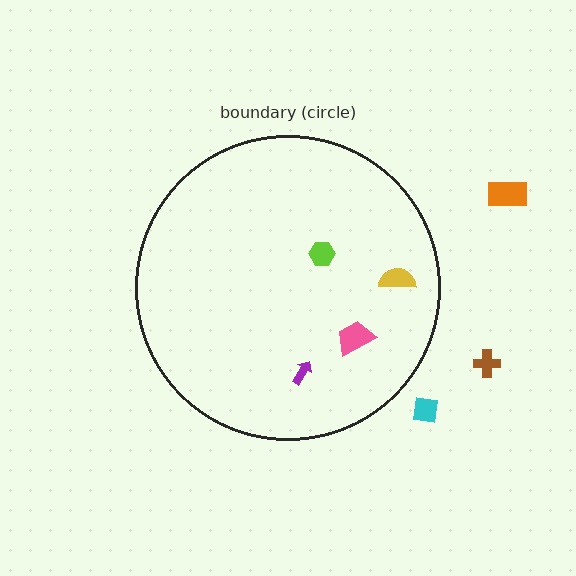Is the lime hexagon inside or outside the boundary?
Inside.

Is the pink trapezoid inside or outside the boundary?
Inside.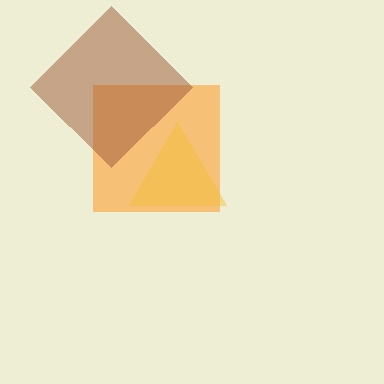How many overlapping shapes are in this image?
There are 3 overlapping shapes in the image.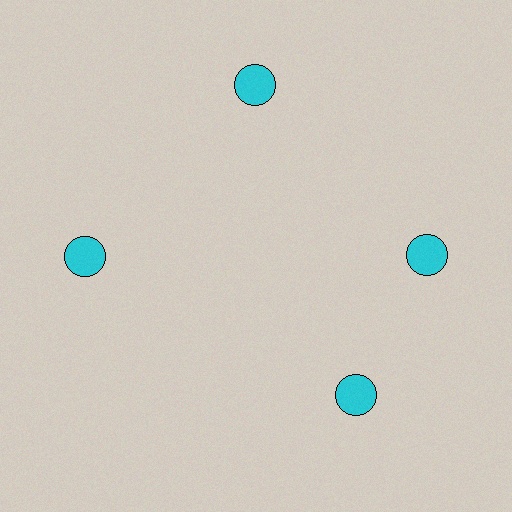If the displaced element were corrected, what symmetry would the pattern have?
It would have 4-fold rotational symmetry — the pattern would map onto itself every 90 degrees.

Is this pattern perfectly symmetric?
No. The 4 cyan circles are arranged in a ring, but one element near the 6 o'clock position is rotated out of alignment along the ring, breaking the 4-fold rotational symmetry.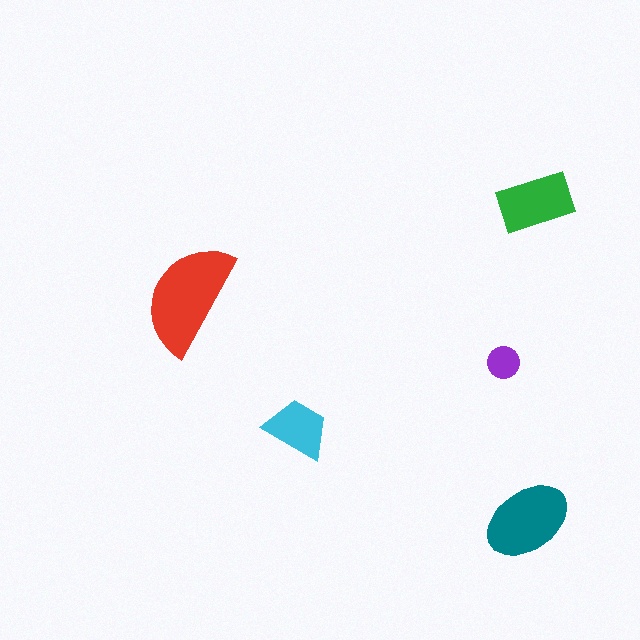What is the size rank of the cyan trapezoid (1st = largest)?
4th.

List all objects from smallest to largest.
The purple circle, the cyan trapezoid, the green rectangle, the teal ellipse, the red semicircle.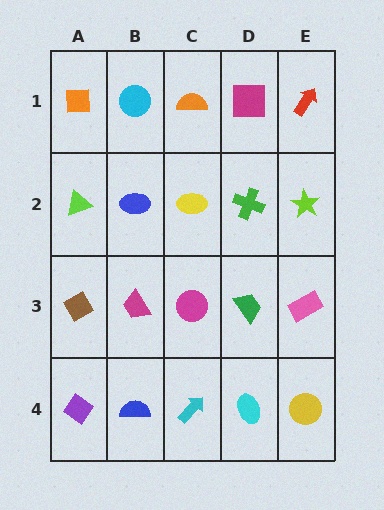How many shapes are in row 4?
5 shapes.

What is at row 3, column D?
A green trapezoid.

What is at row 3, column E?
A pink rectangle.